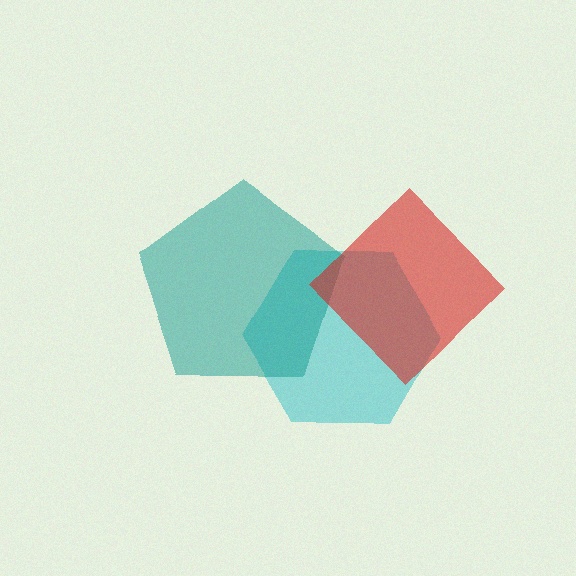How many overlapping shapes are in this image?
There are 3 overlapping shapes in the image.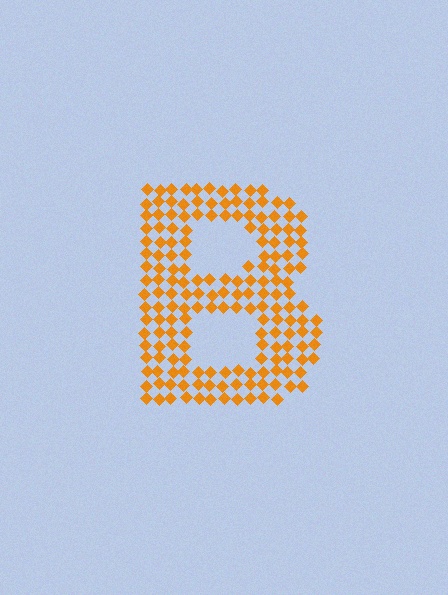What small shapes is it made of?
It is made of small diamonds.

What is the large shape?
The large shape is the letter B.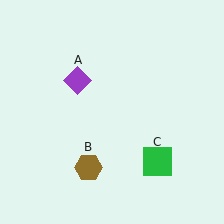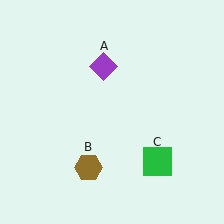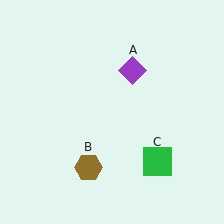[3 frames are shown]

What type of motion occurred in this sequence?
The purple diamond (object A) rotated clockwise around the center of the scene.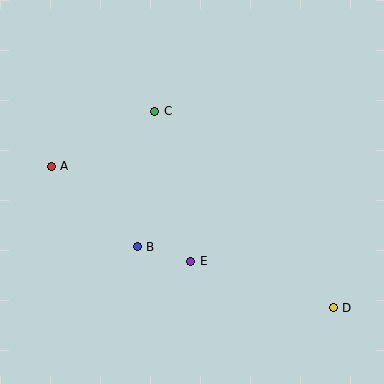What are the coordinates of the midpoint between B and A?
The midpoint between B and A is at (94, 207).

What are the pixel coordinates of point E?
Point E is at (191, 261).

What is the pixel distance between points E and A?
The distance between E and A is 169 pixels.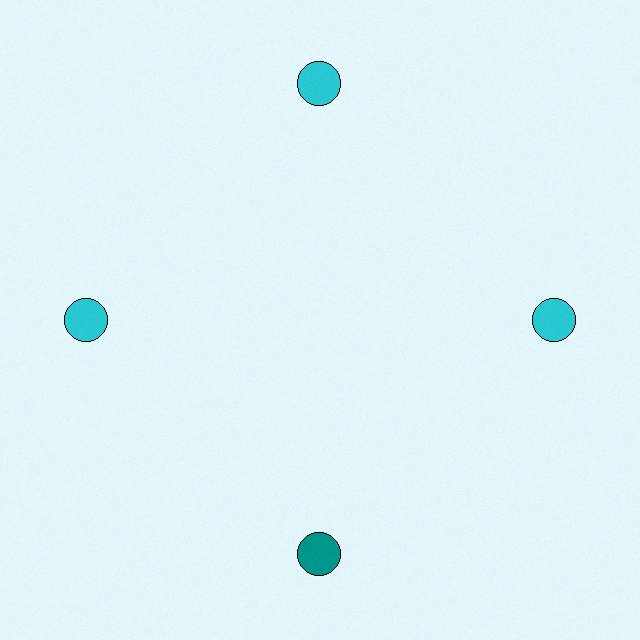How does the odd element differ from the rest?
It has a different color: teal instead of cyan.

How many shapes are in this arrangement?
There are 4 shapes arranged in a ring pattern.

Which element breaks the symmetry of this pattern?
The teal circle at roughly the 6 o'clock position breaks the symmetry. All other shapes are cyan circles.